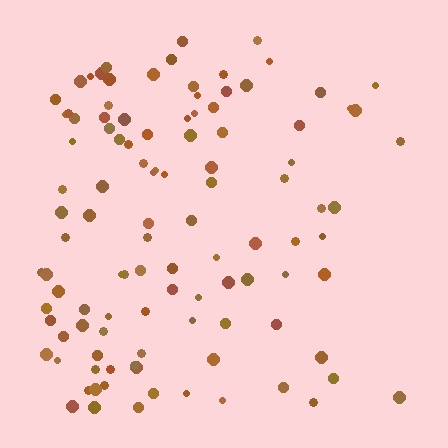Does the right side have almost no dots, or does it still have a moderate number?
Still a moderate number, just noticeably fewer than the left.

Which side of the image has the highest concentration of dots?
The left.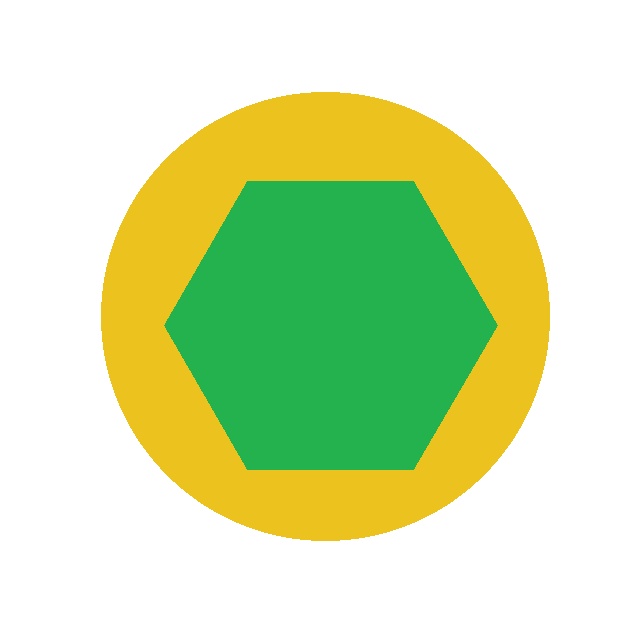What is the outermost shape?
The yellow circle.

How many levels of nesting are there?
2.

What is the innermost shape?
The green hexagon.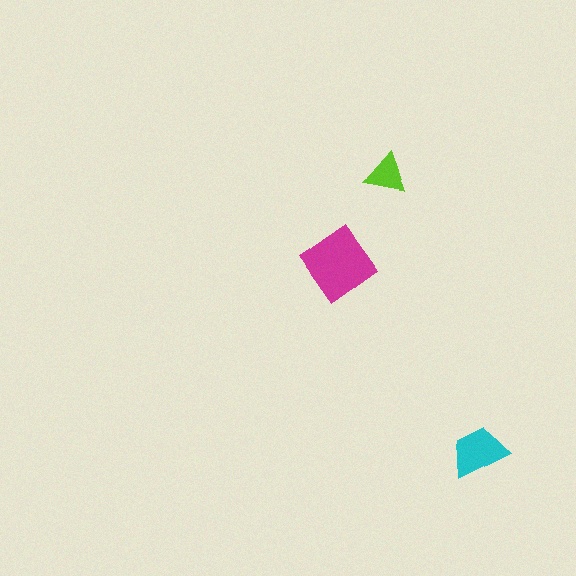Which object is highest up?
The lime triangle is topmost.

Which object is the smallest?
The lime triangle.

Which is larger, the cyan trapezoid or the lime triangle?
The cyan trapezoid.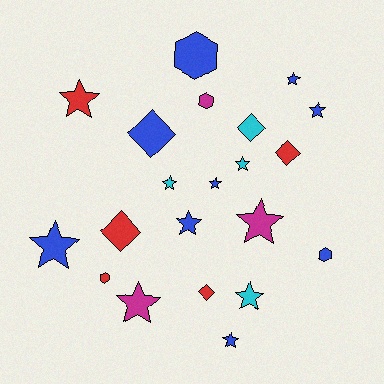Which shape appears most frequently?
Star, with 12 objects.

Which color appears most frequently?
Blue, with 9 objects.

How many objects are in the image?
There are 21 objects.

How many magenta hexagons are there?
There is 1 magenta hexagon.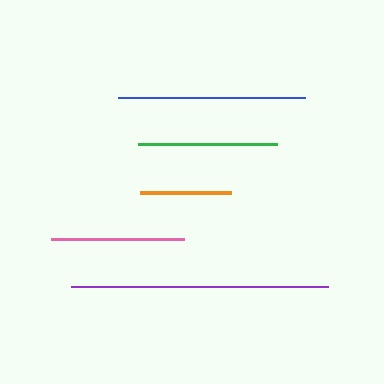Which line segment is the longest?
The purple line is the longest at approximately 257 pixels.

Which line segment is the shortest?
The orange line is the shortest at approximately 91 pixels.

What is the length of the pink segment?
The pink segment is approximately 133 pixels long.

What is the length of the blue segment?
The blue segment is approximately 187 pixels long.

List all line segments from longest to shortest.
From longest to shortest: purple, blue, green, pink, orange.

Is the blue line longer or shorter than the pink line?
The blue line is longer than the pink line.